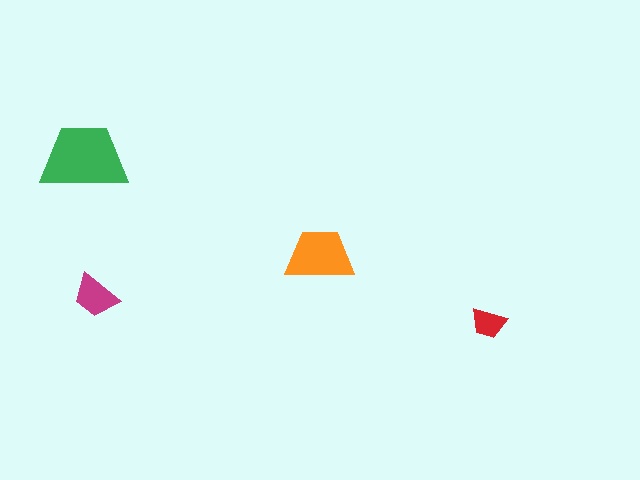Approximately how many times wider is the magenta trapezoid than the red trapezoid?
About 1.5 times wider.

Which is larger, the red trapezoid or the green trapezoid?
The green one.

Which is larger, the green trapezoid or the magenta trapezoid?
The green one.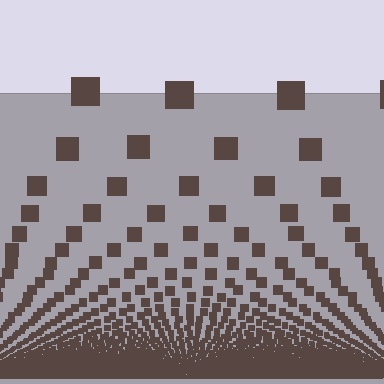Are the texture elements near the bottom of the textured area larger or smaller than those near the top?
Smaller. The gradient is inverted — elements near the bottom are smaller and denser.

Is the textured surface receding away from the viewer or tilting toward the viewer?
The surface appears to tilt toward the viewer. Texture elements get larger and sparser toward the top.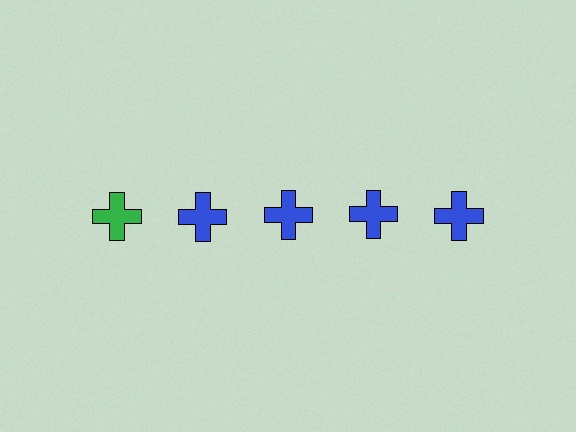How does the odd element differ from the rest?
It has a different color: green instead of blue.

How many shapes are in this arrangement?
There are 5 shapes arranged in a grid pattern.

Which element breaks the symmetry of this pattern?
The green cross in the top row, leftmost column breaks the symmetry. All other shapes are blue crosses.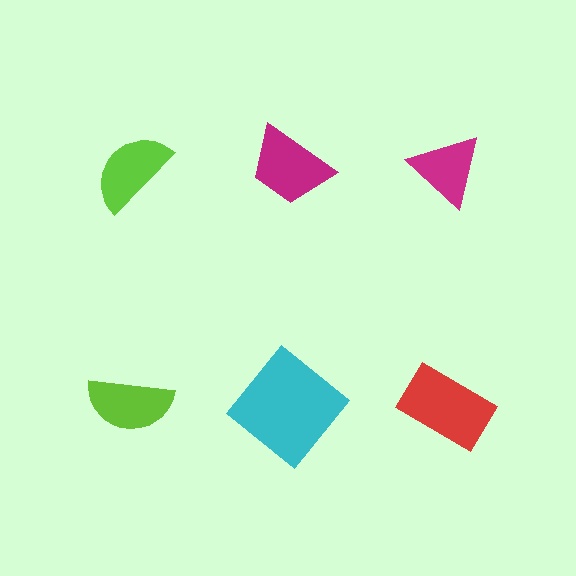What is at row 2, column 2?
A cyan diamond.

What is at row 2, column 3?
A red rectangle.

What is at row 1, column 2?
A magenta trapezoid.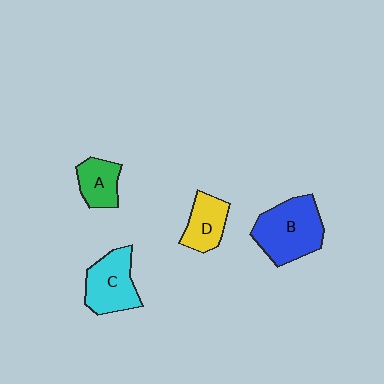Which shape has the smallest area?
Shape A (green).